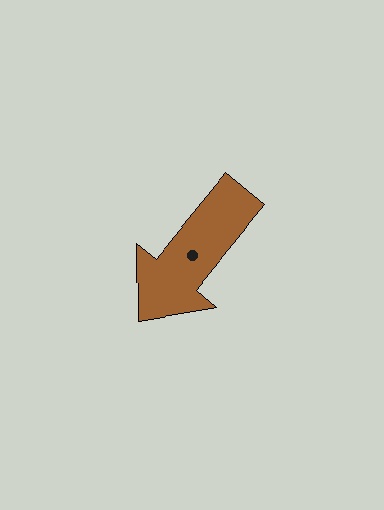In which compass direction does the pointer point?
Southwest.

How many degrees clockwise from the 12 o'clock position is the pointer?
Approximately 220 degrees.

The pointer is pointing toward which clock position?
Roughly 7 o'clock.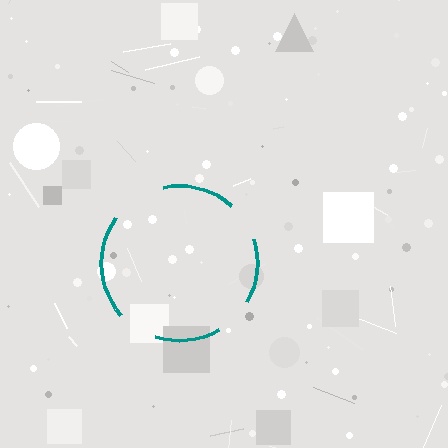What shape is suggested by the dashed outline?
The dashed outline suggests a circle.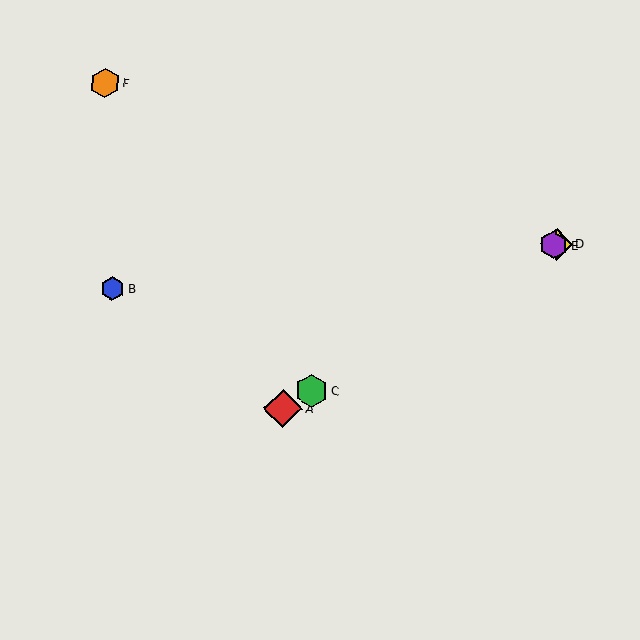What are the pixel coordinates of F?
Object F is at (105, 83).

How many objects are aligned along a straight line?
4 objects (A, C, D, E) are aligned along a straight line.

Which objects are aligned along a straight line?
Objects A, C, D, E are aligned along a straight line.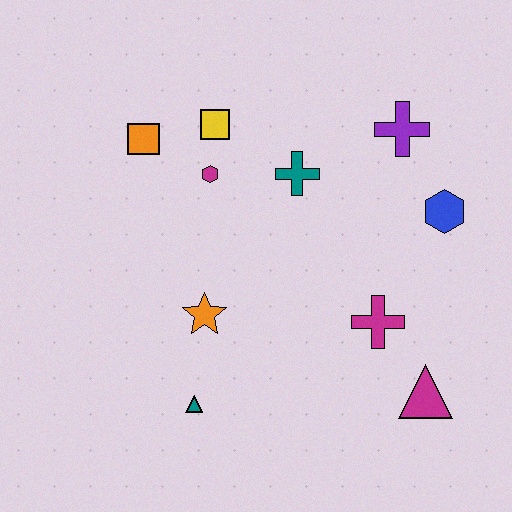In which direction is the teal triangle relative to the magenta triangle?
The teal triangle is to the left of the magenta triangle.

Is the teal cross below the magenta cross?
No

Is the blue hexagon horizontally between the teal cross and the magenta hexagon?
No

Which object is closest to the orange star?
The teal triangle is closest to the orange star.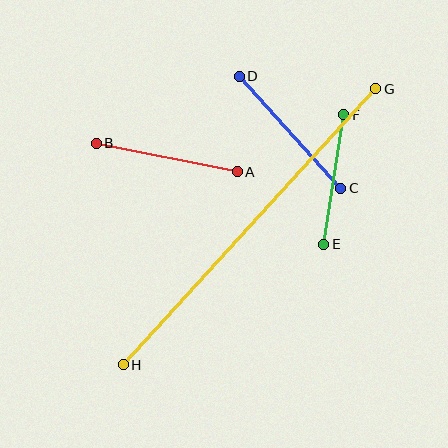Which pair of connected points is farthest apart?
Points G and H are farthest apart.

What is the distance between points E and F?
The distance is approximately 131 pixels.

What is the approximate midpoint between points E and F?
The midpoint is at approximately (334, 179) pixels.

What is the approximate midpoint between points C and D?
The midpoint is at approximately (290, 132) pixels.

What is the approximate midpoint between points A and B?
The midpoint is at approximately (167, 158) pixels.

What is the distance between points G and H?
The distance is approximately 374 pixels.